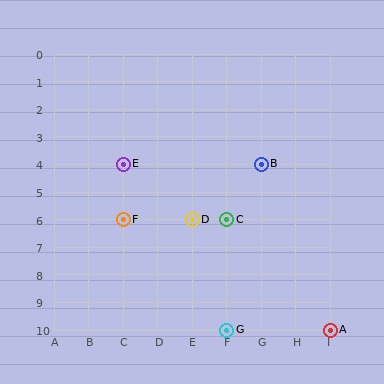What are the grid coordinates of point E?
Point E is at grid coordinates (C, 4).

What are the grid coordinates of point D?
Point D is at grid coordinates (E, 6).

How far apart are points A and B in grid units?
Points A and B are 2 columns and 6 rows apart (about 6.3 grid units diagonally).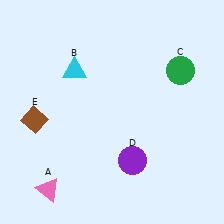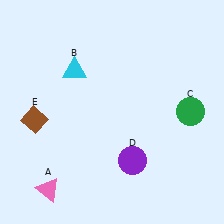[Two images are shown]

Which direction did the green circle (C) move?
The green circle (C) moved down.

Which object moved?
The green circle (C) moved down.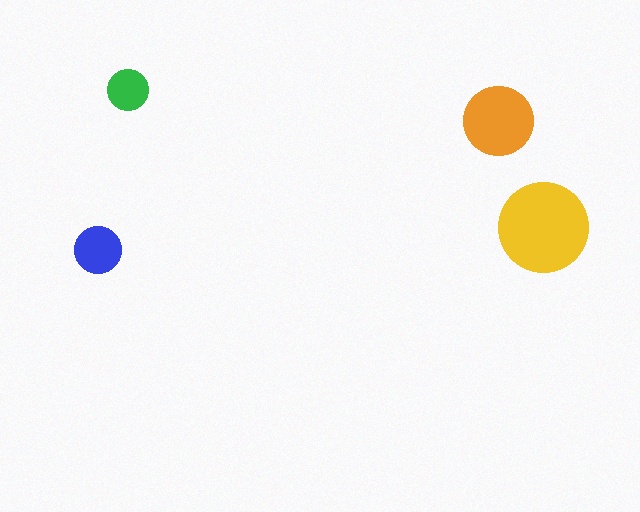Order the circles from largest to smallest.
the yellow one, the orange one, the blue one, the green one.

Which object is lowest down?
The blue circle is bottommost.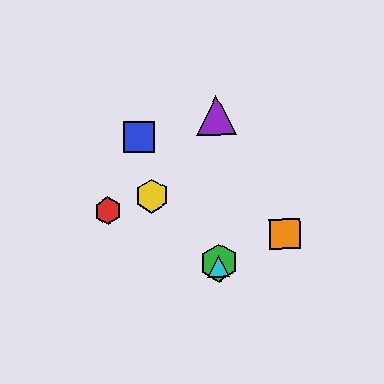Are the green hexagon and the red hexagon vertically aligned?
No, the green hexagon is at x≈219 and the red hexagon is at x≈108.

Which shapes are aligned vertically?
The green hexagon, the purple triangle, the cyan triangle are aligned vertically.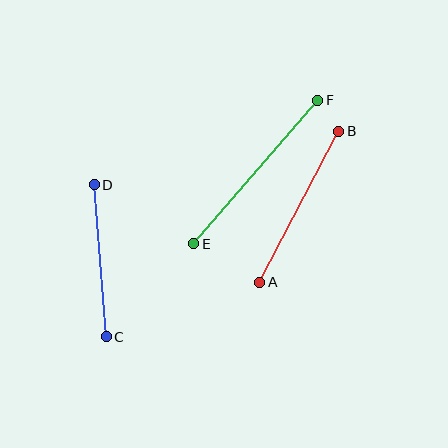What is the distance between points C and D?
The distance is approximately 153 pixels.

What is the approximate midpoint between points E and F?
The midpoint is at approximately (256, 172) pixels.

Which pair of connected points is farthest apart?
Points E and F are farthest apart.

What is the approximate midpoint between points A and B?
The midpoint is at approximately (299, 207) pixels.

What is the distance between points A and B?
The distance is approximately 170 pixels.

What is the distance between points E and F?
The distance is approximately 190 pixels.